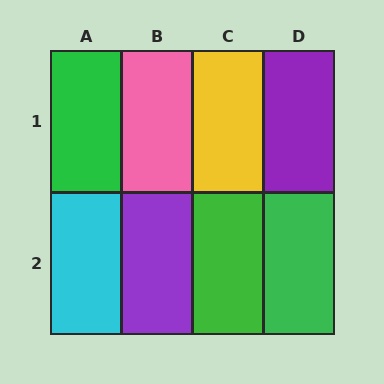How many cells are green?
3 cells are green.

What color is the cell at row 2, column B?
Purple.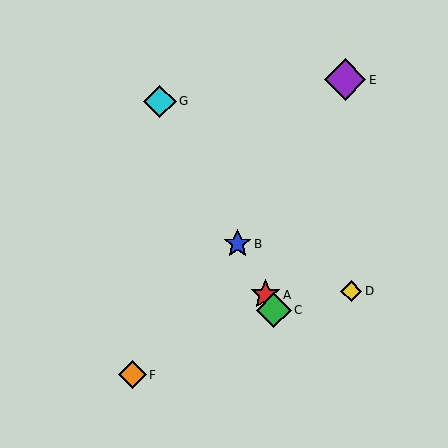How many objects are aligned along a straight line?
4 objects (A, B, C, G) are aligned along a straight line.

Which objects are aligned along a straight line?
Objects A, B, C, G are aligned along a straight line.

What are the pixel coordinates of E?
Object E is at (345, 80).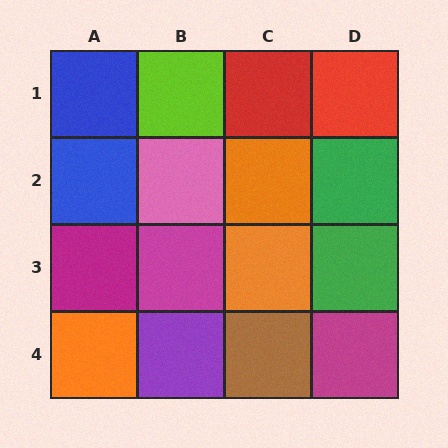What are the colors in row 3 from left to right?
Magenta, magenta, orange, green.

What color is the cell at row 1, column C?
Red.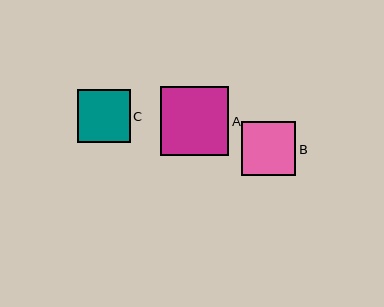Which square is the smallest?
Square C is the smallest with a size of approximately 52 pixels.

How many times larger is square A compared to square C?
Square A is approximately 1.3 times the size of square C.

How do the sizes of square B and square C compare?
Square B and square C are approximately the same size.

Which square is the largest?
Square A is the largest with a size of approximately 69 pixels.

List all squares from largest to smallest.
From largest to smallest: A, B, C.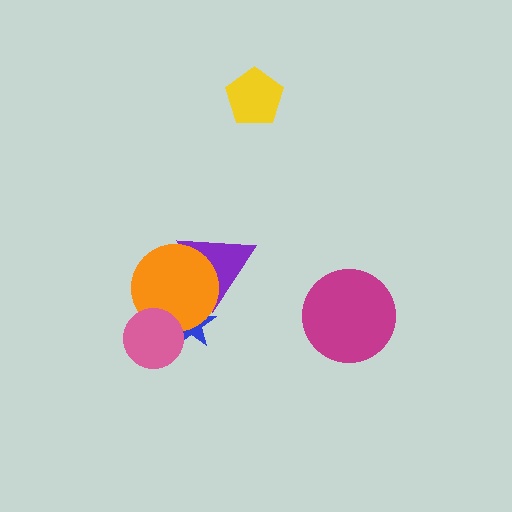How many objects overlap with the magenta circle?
0 objects overlap with the magenta circle.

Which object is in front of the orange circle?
The pink circle is in front of the orange circle.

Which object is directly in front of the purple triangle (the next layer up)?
The blue star is directly in front of the purple triangle.